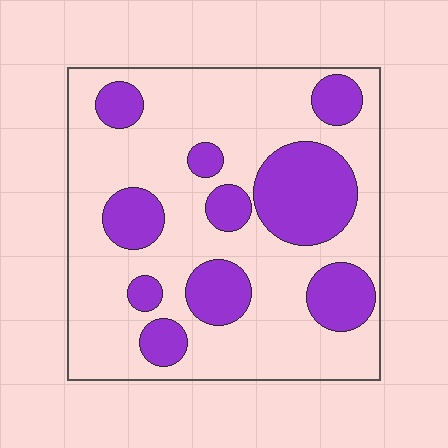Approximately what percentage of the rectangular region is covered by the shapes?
Approximately 30%.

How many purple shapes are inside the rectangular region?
10.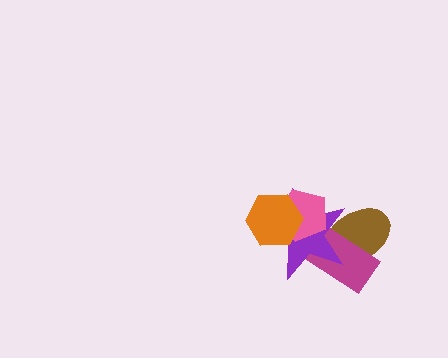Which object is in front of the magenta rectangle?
The purple star is in front of the magenta rectangle.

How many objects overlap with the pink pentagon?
2 objects overlap with the pink pentagon.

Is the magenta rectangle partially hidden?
Yes, it is partially covered by another shape.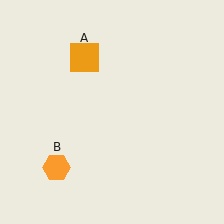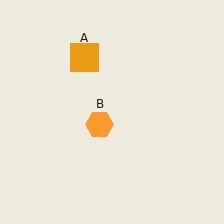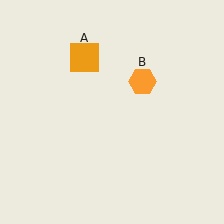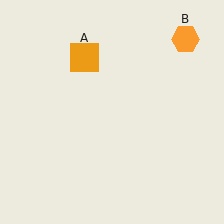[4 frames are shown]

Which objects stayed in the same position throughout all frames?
Orange square (object A) remained stationary.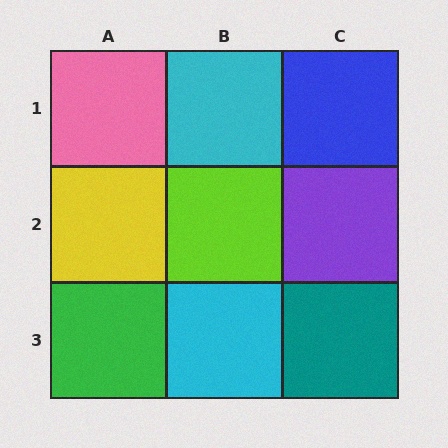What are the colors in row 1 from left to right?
Pink, cyan, blue.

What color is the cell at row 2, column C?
Purple.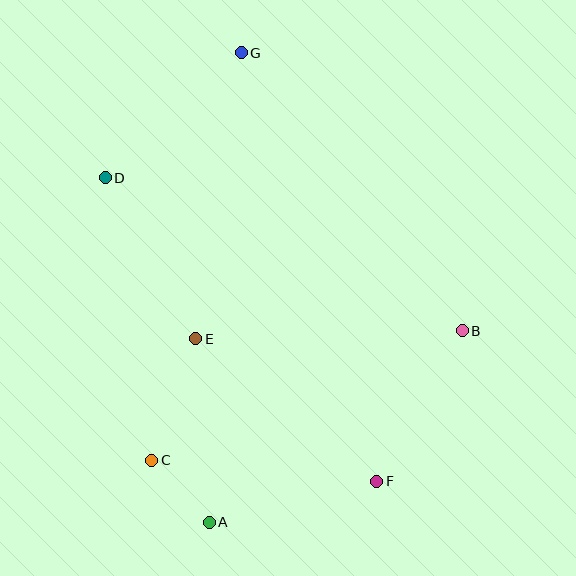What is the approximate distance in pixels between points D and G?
The distance between D and G is approximately 185 pixels.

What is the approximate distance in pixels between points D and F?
The distance between D and F is approximately 407 pixels.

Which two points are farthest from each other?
Points A and G are farthest from each other.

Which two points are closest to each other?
Points A and C are closest to each other.